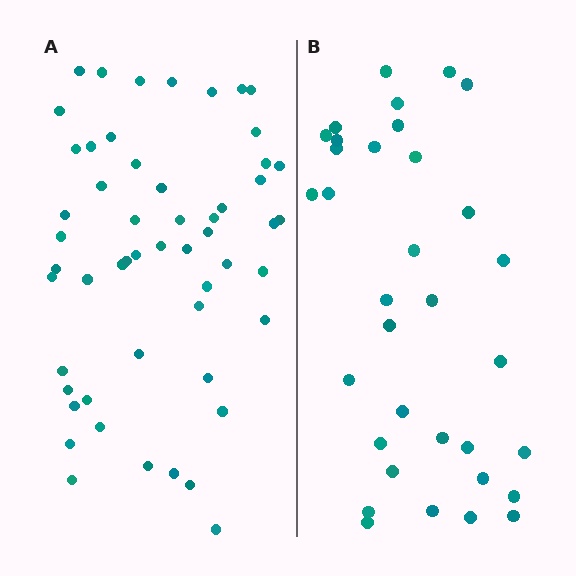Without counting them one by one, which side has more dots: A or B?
Region A (the left region) has more dots.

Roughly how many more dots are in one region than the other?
Region A has approximately 20 more dots than region B.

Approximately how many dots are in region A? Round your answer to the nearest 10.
About 50 dots. (The exact count is 54, which rounds to 50.)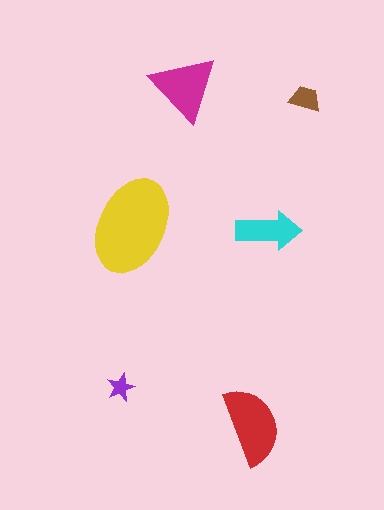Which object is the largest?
The yellow ellipse.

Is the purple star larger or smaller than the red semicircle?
Smaller.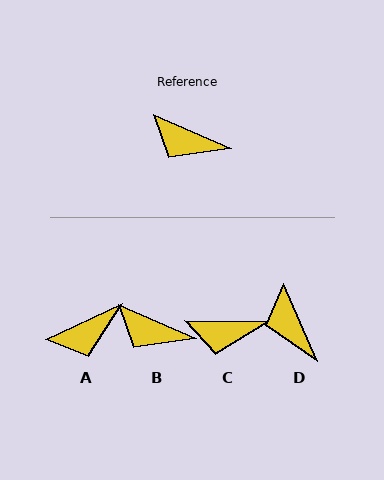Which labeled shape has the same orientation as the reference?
B.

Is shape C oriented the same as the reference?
No, it is off by about 23 degrees.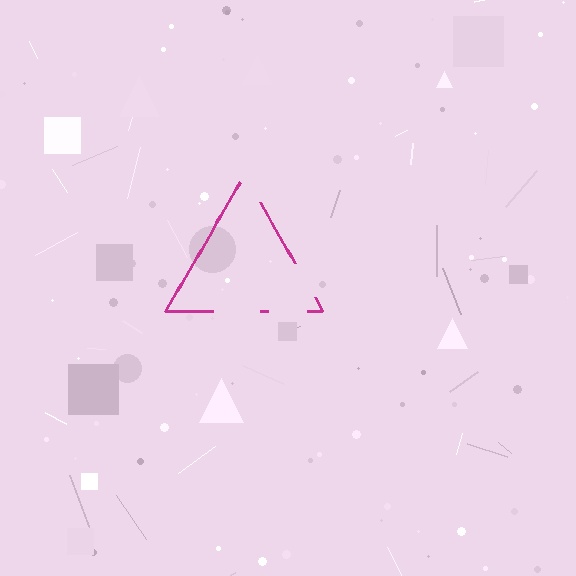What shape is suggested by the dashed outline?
The dashed outline suggests a triangle.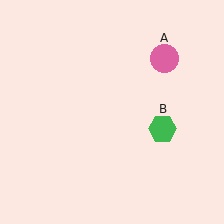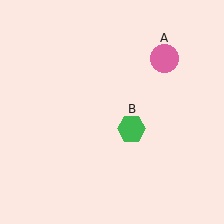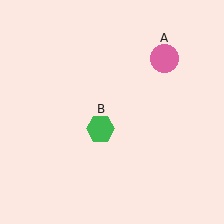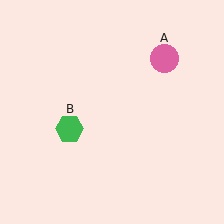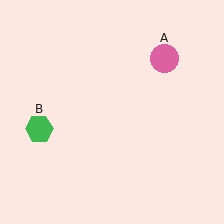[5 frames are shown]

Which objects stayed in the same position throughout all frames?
Pink circle (object A) remained stationary.